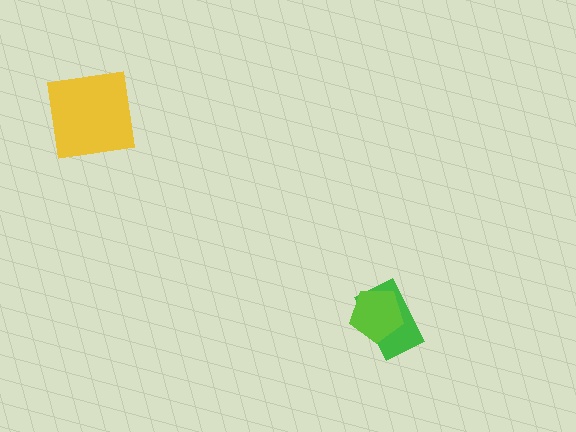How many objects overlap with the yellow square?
0 objects overlap with the yellow square.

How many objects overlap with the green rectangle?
1 object overlaps with the green rectangle.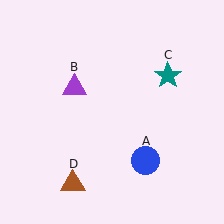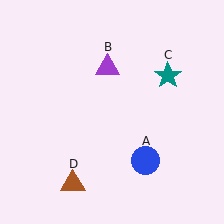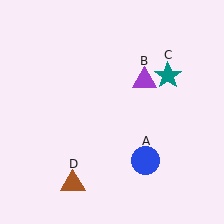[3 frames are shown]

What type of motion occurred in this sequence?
The purple triangle (object B) rotated clockwise around the center of the scene.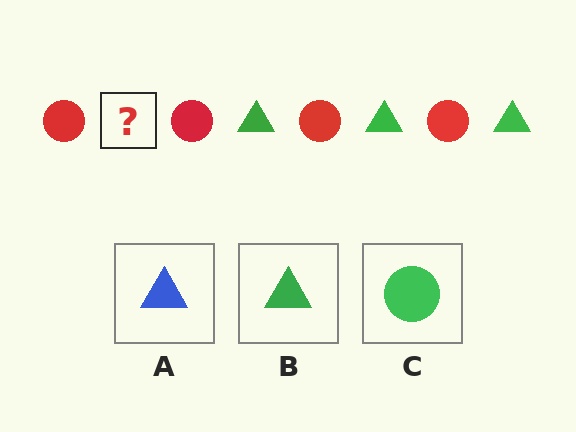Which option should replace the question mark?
Option B.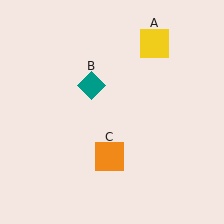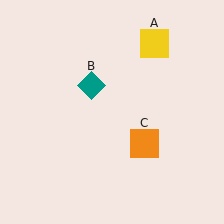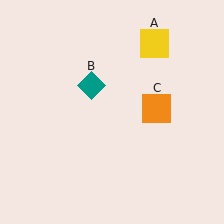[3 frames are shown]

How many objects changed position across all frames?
1 object changed position: orange square (object C).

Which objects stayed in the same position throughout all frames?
Yellow square (object A) and teal diamond (object B) remained stationary.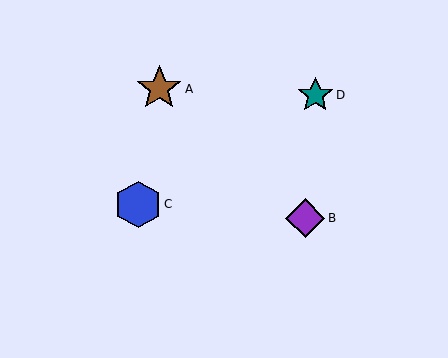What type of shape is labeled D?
Shape D is a teal star.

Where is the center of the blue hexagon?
The center of the blue hexagon is at (138, 204).